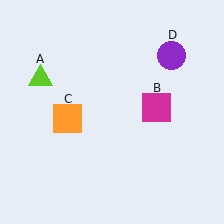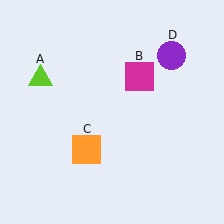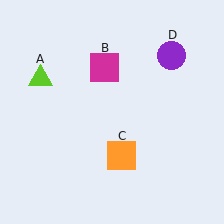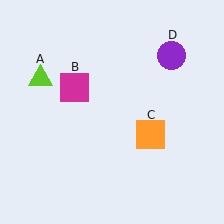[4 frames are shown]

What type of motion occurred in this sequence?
The magenta square (object B), orange square (object C) rotated counterclockwise around the center of the scene.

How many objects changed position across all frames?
2 objects changed position: magenta square (object B), orange square (object C).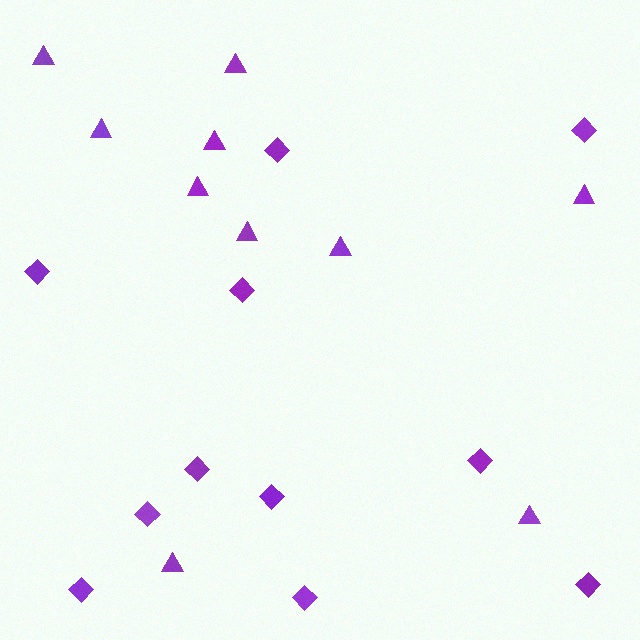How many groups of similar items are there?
There are 2 groups: one group of triangles (10) and one group of diamonds (11).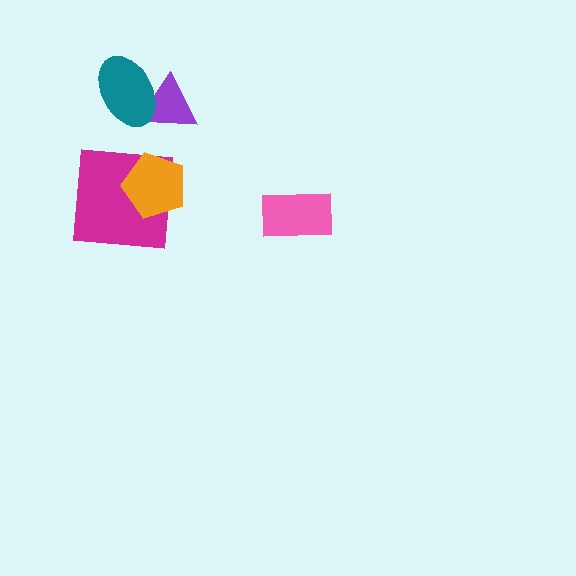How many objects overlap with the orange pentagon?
1 object overlaps with the orange pentagon.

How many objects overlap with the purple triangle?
1 object overlaps with the purple triangle.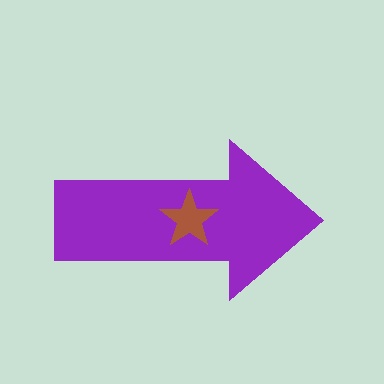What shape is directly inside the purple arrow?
The brown star.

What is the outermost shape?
The purple arrow.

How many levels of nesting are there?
2.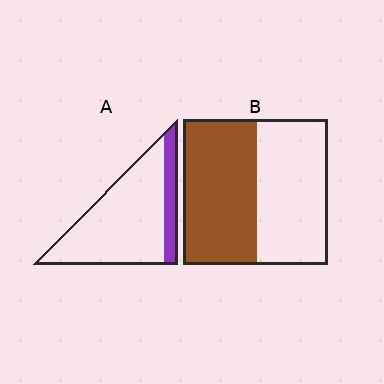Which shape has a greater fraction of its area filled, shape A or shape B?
Shape B.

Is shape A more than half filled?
No.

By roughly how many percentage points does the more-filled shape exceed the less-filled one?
By roughly 35 percentage points (B over A).